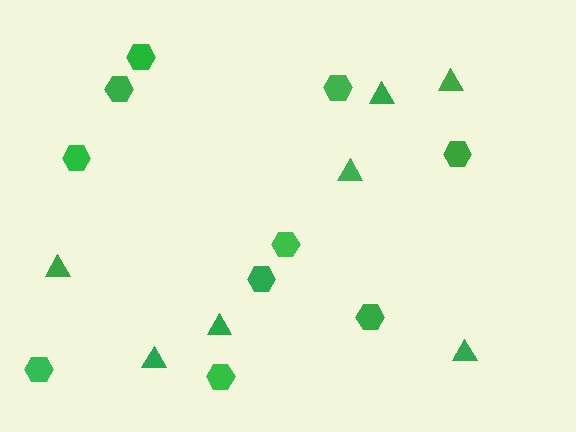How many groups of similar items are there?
There are 2 groups: one group of triangles (7) and one group of hexagons (10).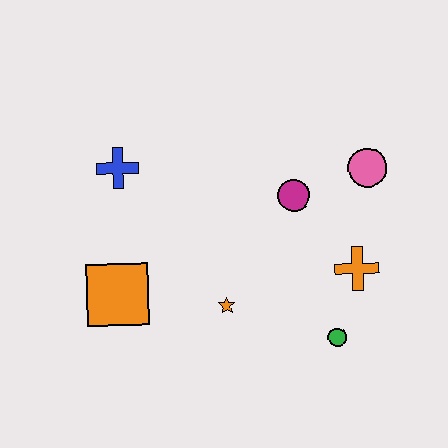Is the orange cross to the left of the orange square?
No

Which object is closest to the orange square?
The orange star is closest to the orange square.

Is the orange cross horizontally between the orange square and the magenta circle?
No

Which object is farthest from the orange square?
The pink circle is farthest from the orange square.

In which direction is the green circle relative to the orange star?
The green circle is to the right of the orange star.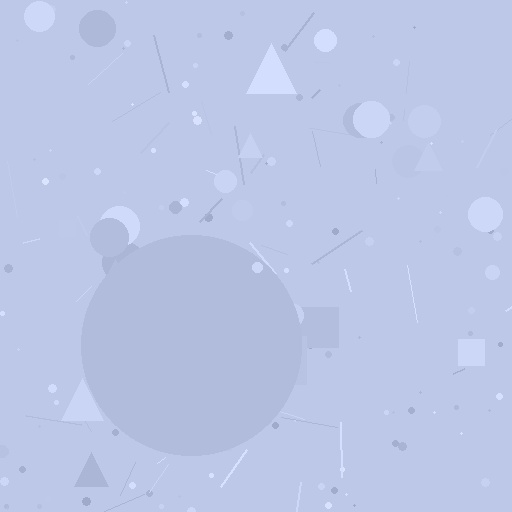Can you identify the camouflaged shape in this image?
The camouflaged shape is a circle.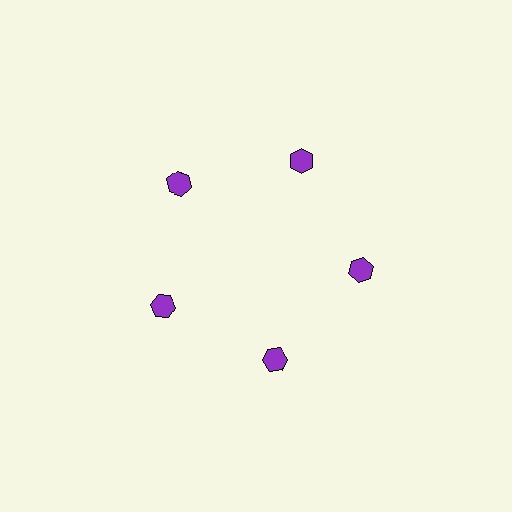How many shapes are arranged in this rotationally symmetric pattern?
There are 5 shapes, arranged in 5 groups of 1.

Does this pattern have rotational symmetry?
Yes, this pattern has 5-fold rotational symmetry. It looks the same after rotating 72 degrees around the center.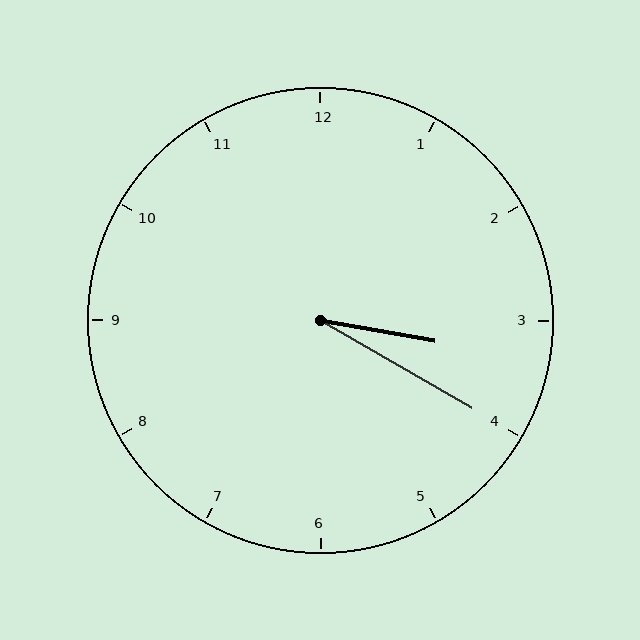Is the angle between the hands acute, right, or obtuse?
It is acute.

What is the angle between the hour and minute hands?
Approximately 20 degrees.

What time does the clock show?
3:20.